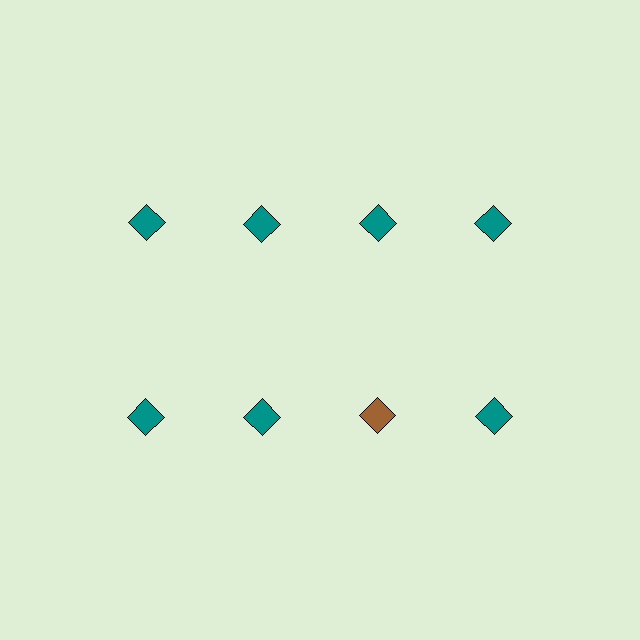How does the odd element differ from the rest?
It has a different color: brown instead of teal.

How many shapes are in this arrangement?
There are 8 shapes arranged in a grid pattern.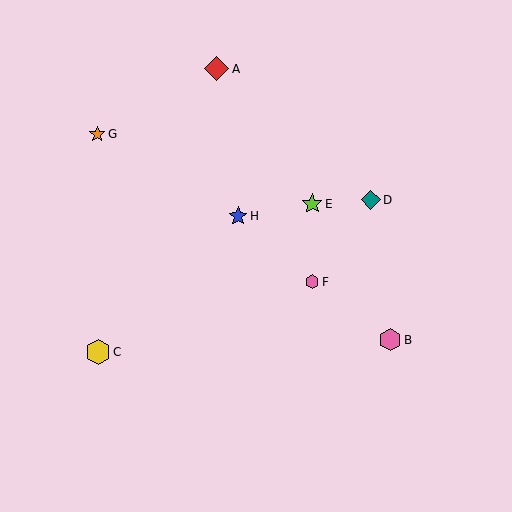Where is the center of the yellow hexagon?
The center of the yellow hexagon is at (98, 352).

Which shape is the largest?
The red diamond (labeled A) is the largest.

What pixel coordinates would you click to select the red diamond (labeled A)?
Click at (217, 69) to select the red diamond A.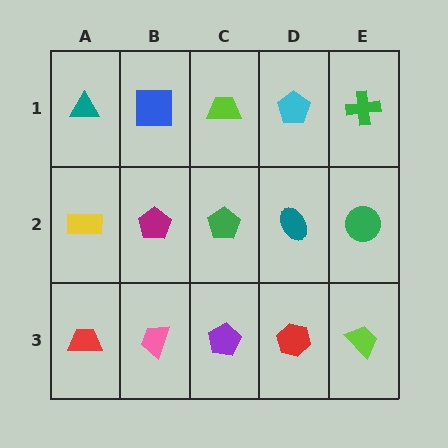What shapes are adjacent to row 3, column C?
A green pentagon (row 2, column C), a pink trapezoid (row 3, column B), a red hexagon (row 3, column D).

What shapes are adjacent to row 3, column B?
A magenta pentagon (row 2, column B), a red trapezoid (row 3, column A), a purple pentagon (row 3, column C).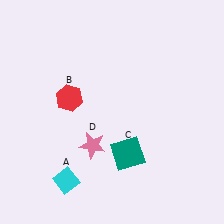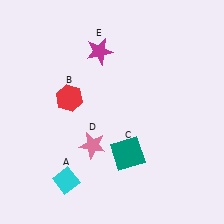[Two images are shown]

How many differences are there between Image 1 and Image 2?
There is 1 difference between the two images.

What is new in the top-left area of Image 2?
A magenta star (E) was added in the top-left area of Image 2.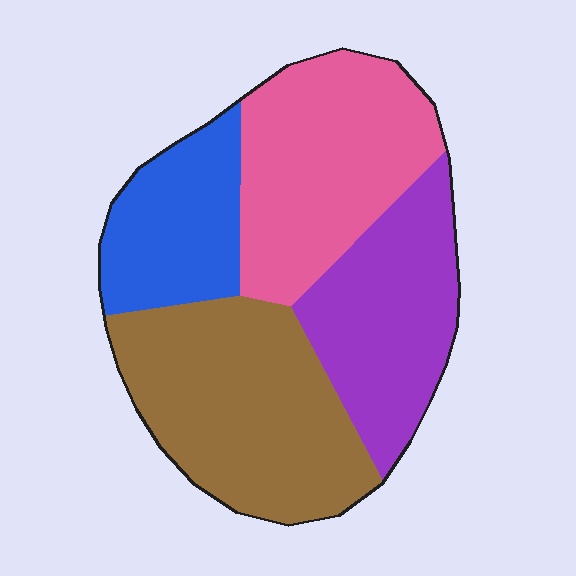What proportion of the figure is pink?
Pink takes up about one quarter (1/4) of the figure.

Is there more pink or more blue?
Pink.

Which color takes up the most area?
Brown, at roughly 30%.